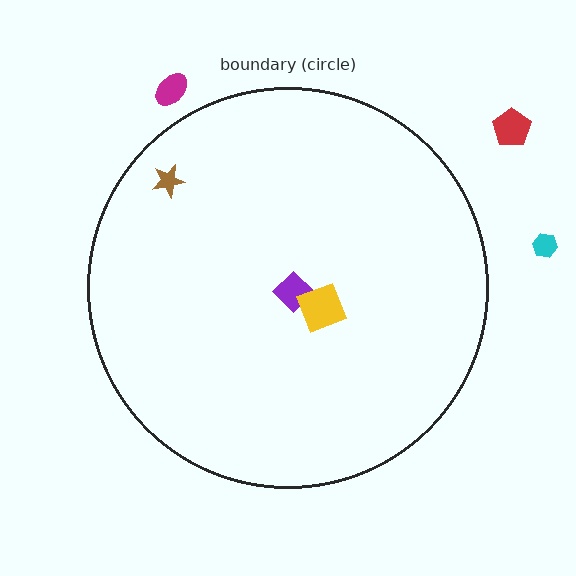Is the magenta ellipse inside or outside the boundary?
Outside.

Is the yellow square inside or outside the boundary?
Inside.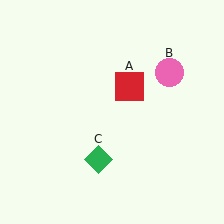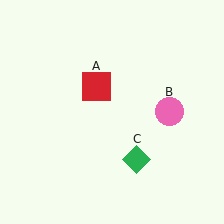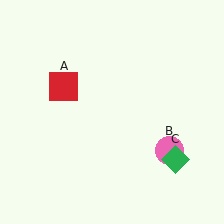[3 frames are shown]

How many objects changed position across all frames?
3 objects changed position: red square (object A), pink circle (object B), green diamond (object C).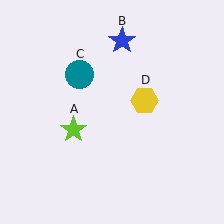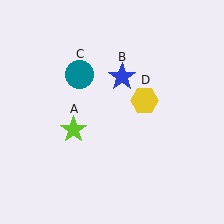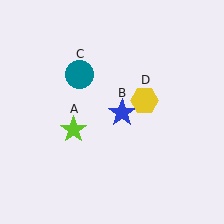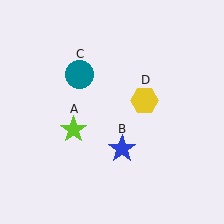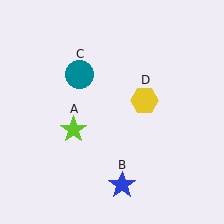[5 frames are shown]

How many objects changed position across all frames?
1 object changed position: blue star (object B).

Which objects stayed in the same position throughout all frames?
Lime star (object A) and teal circle (object C) and yellow hexagon (object D) remained stationary.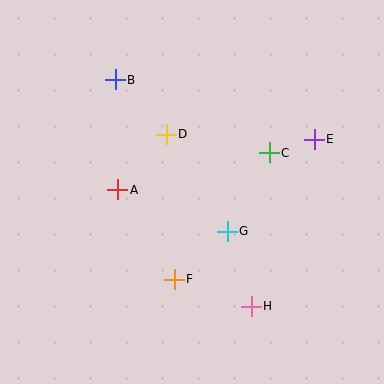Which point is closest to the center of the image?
Point G at (227, 231) is closest to the center.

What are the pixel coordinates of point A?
Point A is at (118, 190).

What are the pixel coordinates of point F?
Point F is at (174, 279).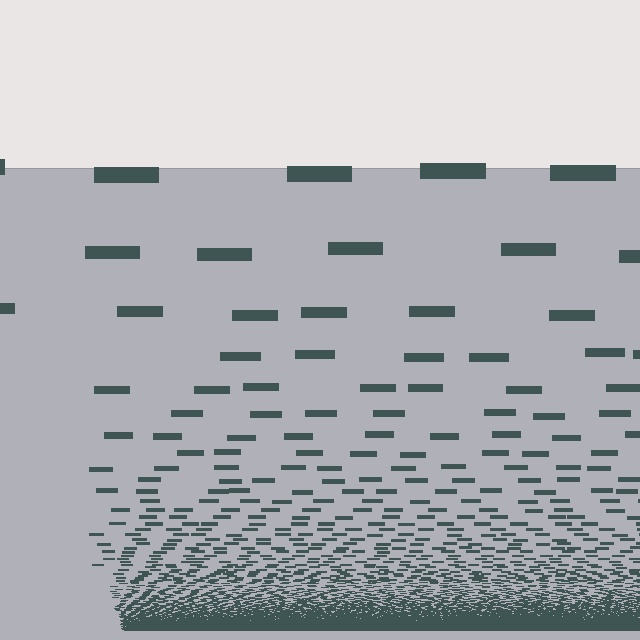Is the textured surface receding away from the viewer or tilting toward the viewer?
The surface appears to tilt toward the viewer. Texture elements get larger and sparser toward the top.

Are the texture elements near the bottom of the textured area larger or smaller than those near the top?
Smaller. The gradient is inverted — elements near the bottom are smaller and denser.